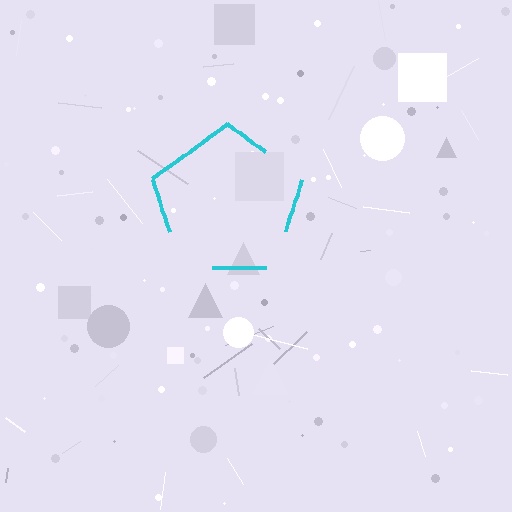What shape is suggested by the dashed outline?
The dashed outline suggests a pentagon.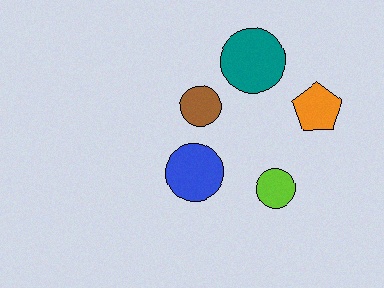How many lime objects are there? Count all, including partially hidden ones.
There is 1 lime object.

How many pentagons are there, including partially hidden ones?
There is 1 pentagon.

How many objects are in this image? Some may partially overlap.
There are 5 objects.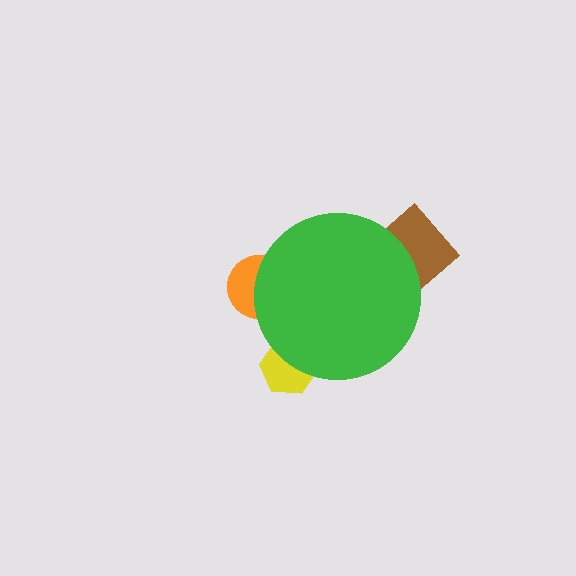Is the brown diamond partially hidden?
Yes, the brown diamond is partially hidden behind the green circle.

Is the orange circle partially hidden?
Yes, the orange circle is partially hidden behind the green circle.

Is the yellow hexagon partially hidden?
Yes, the yellow hexagon is partially hidden behind the green circle.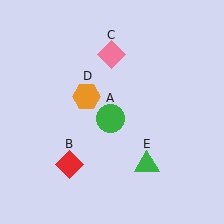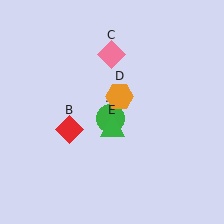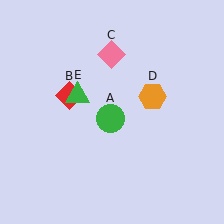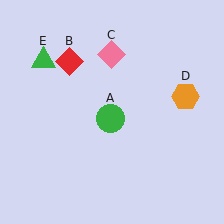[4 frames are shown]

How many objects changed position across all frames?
3 objects changed position: red diamond (object B), orange hexagon (object D), green triangle (object E).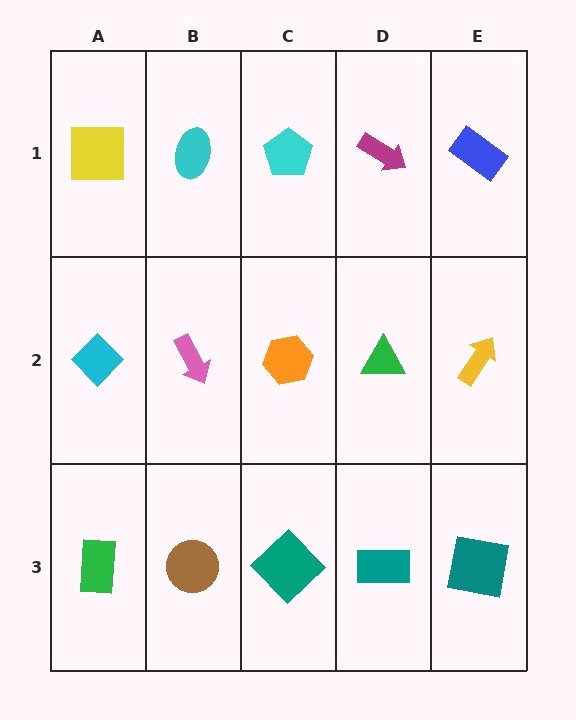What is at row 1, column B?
A cyan ellipse.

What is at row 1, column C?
A cyan pentagon.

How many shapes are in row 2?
5 shapes.